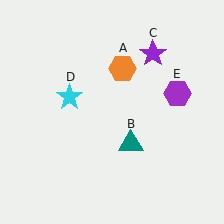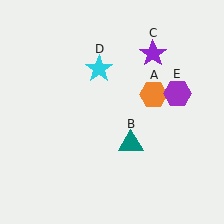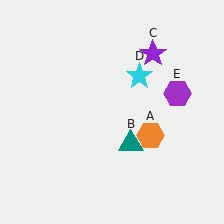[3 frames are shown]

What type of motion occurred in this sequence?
The orange hexagon (object A), cyan star (object D) rotated clockwise around the center of the scene.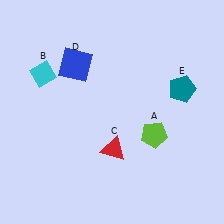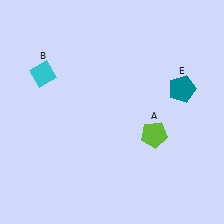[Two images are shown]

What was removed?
The red triangle (C), the blue square (D) were removed in Image 2.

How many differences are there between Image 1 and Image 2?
There are 2 differences between the two images.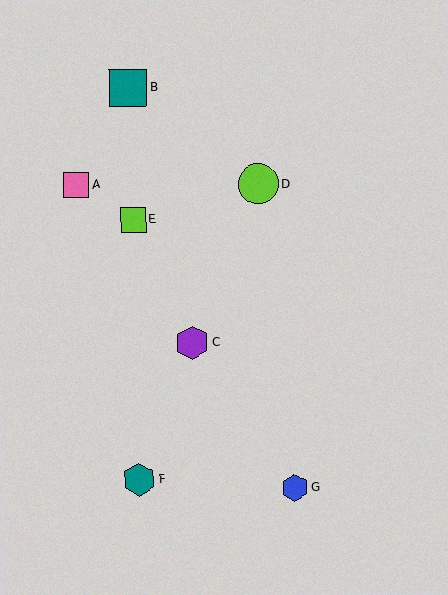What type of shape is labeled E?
Shape E is a lime square.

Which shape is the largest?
The lime circle (labeled D) is the largest.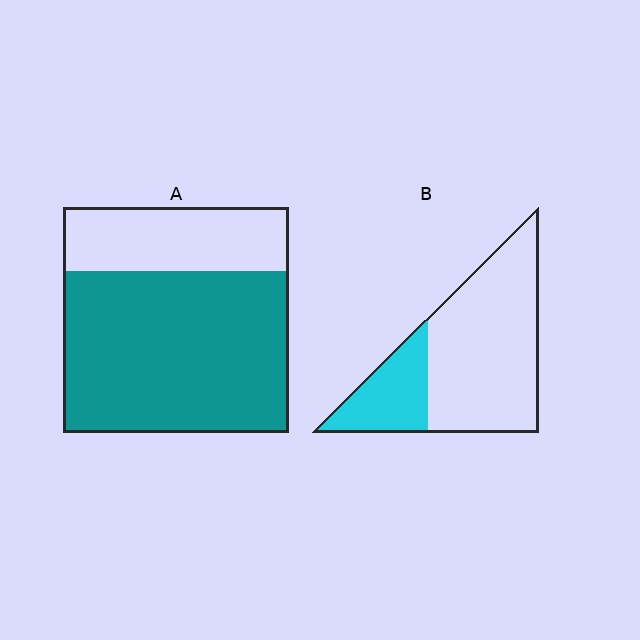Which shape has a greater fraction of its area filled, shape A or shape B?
Shape A.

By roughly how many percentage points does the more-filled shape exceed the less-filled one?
By roughly 45 percentage points (A over B).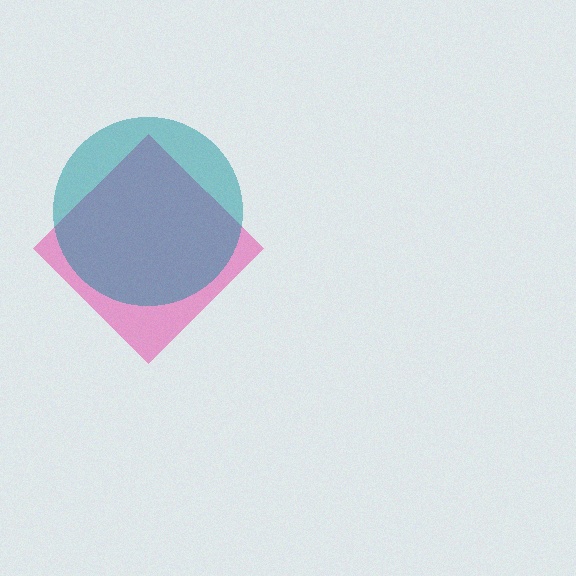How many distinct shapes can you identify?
There are 2 distinct shapes: a pink diamond, a teal circle.